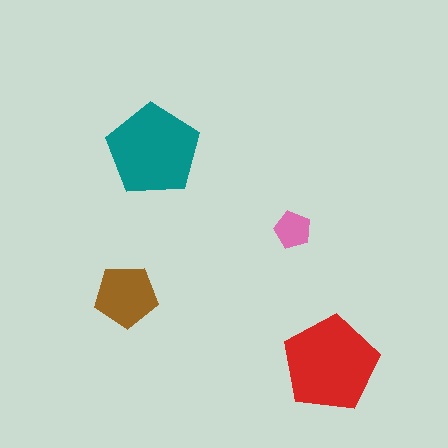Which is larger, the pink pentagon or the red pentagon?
The red one.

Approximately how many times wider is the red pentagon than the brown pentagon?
About 1.5 times wider.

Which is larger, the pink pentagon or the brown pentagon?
The brown one.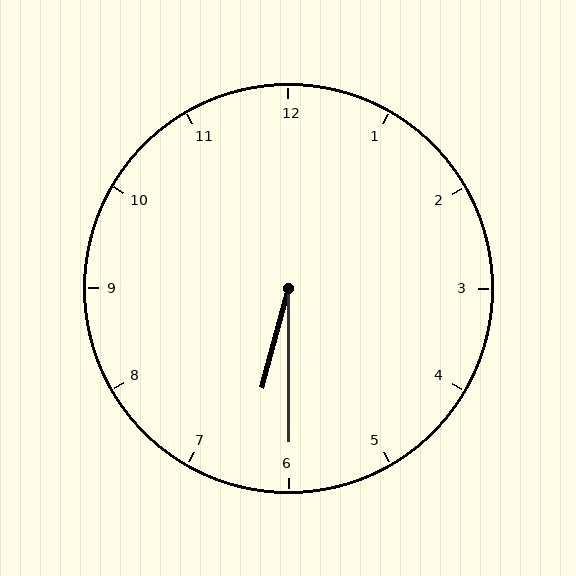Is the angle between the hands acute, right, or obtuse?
It is acute.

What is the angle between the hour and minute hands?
Approximately 15 degrees.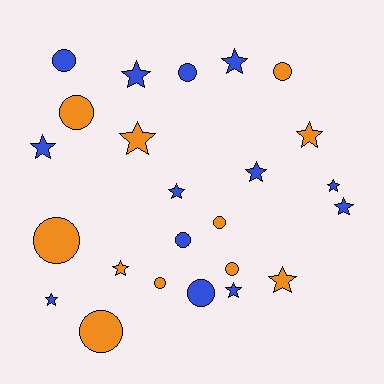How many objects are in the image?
There are 24 objects.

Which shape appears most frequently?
Star, with 13 objects.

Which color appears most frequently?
Blue, with 13 objects.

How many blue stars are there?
There are 9 blue stars.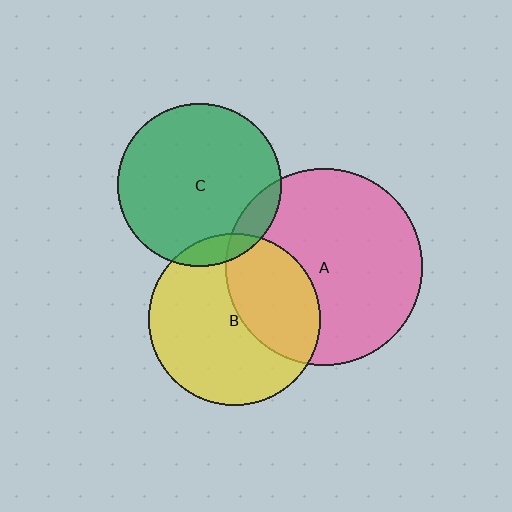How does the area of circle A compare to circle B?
Approximately 1.3 times.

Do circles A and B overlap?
Yes.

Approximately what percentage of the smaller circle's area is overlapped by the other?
Approximately 35%.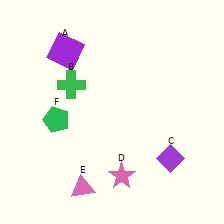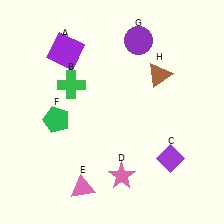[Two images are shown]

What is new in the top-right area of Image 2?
A brown triangle (H) was added in the top-right area of Image 2.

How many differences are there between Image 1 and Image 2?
There are 2 differences between the two images.